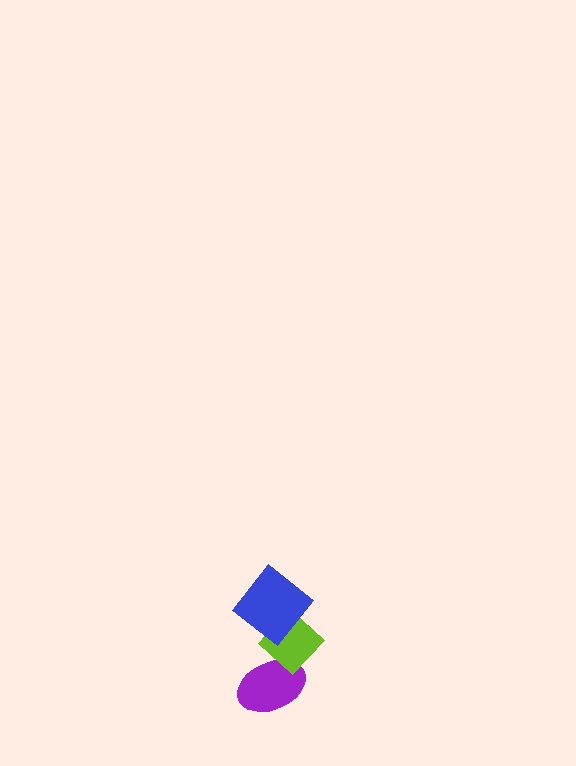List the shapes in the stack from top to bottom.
From top to bottom: the blue diamond, the lime diamond, the purple ellipse.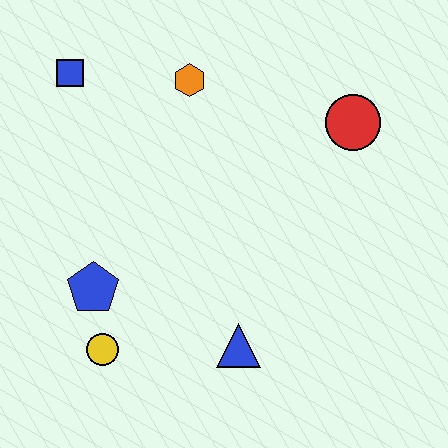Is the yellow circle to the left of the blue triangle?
Yes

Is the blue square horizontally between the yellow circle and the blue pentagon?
No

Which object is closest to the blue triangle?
The yellow circle is closest to the blue triangle.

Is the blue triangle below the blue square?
Yes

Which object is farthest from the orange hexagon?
The yellow circle is farthest from the orange hexagon.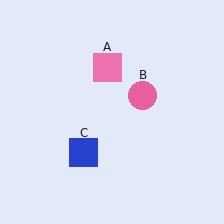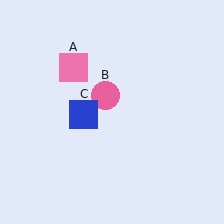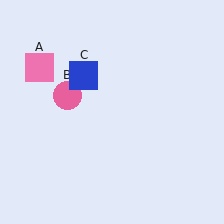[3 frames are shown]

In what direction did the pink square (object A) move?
The pink square (object A) moved left.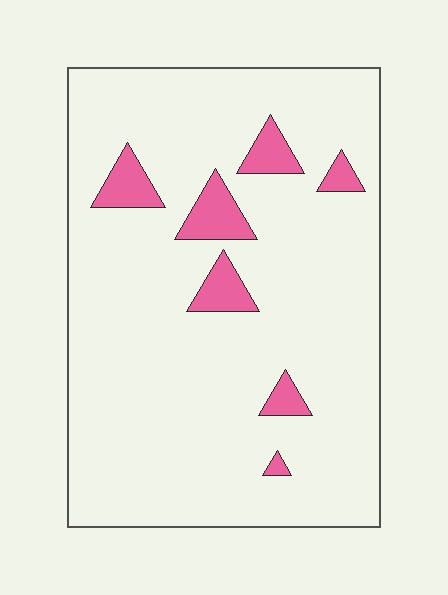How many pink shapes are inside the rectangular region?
7.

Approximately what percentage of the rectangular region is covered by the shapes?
Approximately 10%.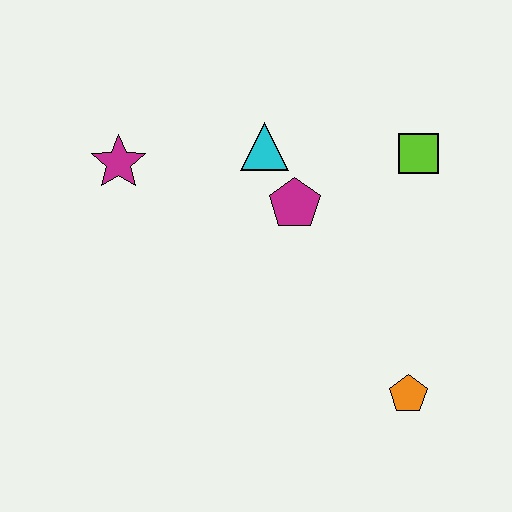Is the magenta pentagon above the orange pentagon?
Yes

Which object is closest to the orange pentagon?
The magenta pentagon is closest to the orange pentagon.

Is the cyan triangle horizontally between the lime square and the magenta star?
Yes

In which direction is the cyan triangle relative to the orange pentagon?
The cyan triangle is above the orange pentagon.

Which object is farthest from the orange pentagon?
The magenta star is farthest from the orange pentagon.